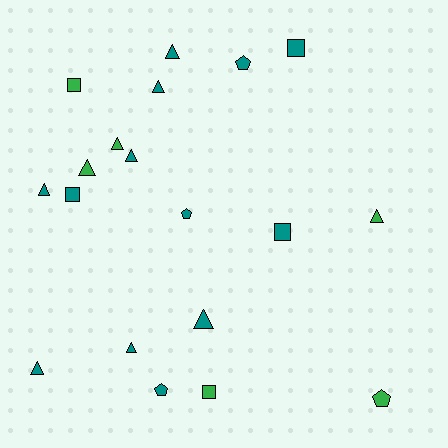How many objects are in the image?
There are 19 objects.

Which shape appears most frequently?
Triangle, with 10 objects.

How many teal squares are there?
There are 3 teal squares.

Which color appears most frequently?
Teal, with 13 objects.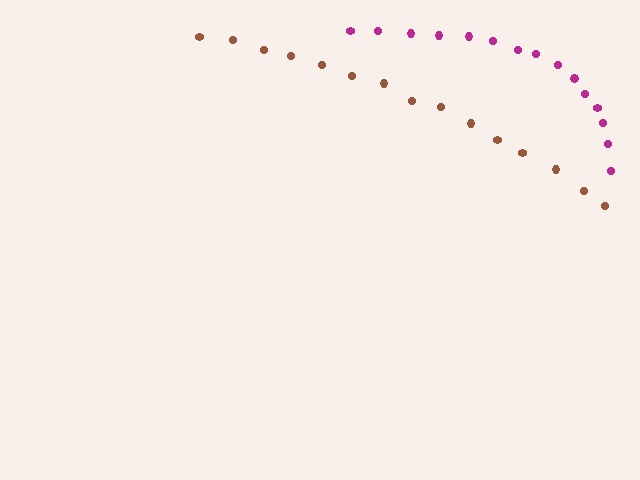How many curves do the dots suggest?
There are 2 distinct paths.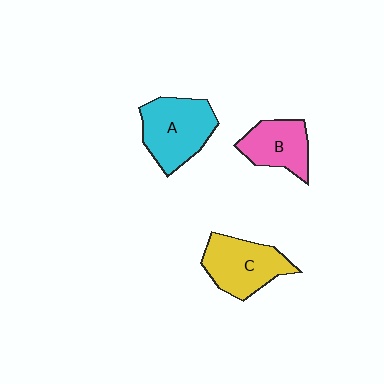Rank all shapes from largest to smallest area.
From largest to smallest: A (cyan), C (yellow), B (pink).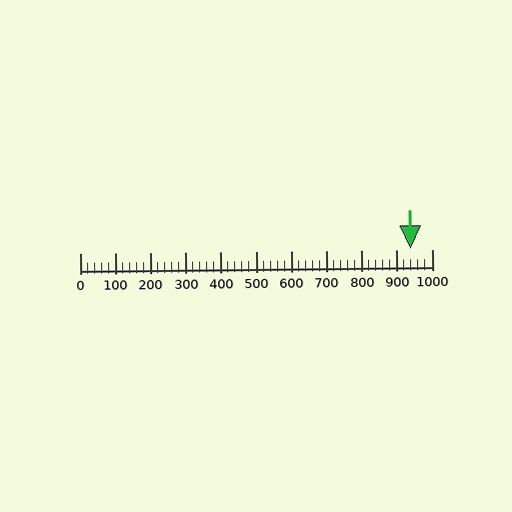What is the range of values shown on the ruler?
The ruler shows values from 0 to 1000.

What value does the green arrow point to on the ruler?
The green arrow points to approximately 940.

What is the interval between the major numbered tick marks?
The major tick marks are spaced 100 units apart.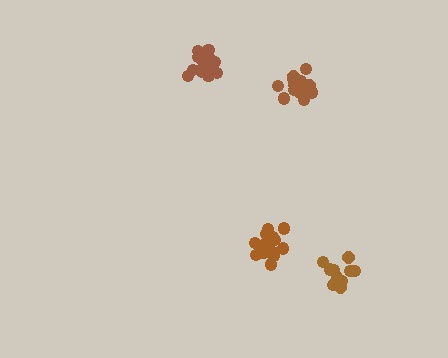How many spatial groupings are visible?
There are 4 spatial groupings.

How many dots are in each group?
Group 1: 17 dots, Group 2: 17 dots, Group 3: 11 dots, Group 4: 17 dots (62 total).